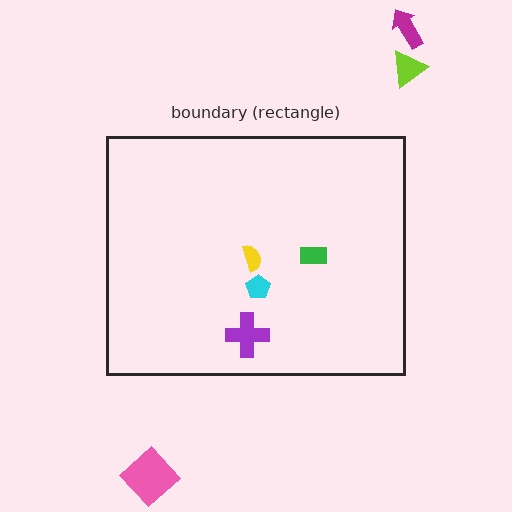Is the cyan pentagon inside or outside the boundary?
Inside.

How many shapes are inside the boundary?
4 inside, 3 outside.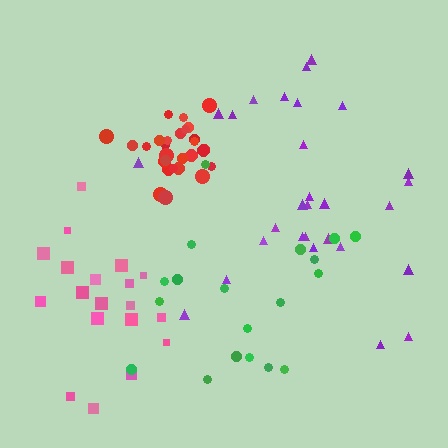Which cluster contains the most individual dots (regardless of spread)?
Purple (29).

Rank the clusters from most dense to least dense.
red, pink, purple, green.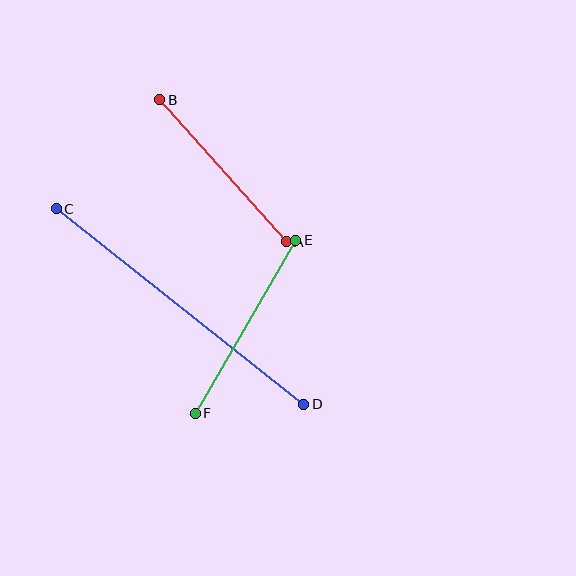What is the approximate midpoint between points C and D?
The midpoint is at approximately (180, 307) pixels.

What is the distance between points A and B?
The distance is approximately 190 pixels.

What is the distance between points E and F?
The distance is approximately 200 pixels.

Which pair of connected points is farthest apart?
Points C and D are farthest apart.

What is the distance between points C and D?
The distance is approximately 315 pixels.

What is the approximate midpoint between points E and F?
The midpoint is at approximately (246, 327) pixels.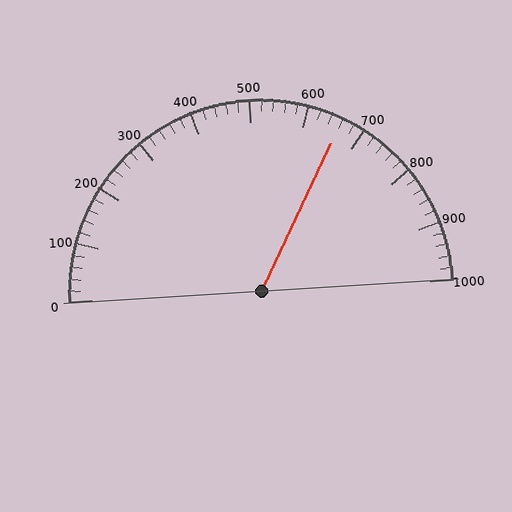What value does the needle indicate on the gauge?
The needle indicates approximately 660.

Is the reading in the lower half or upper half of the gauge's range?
The reading is in the upper half of the range (0 to 1000).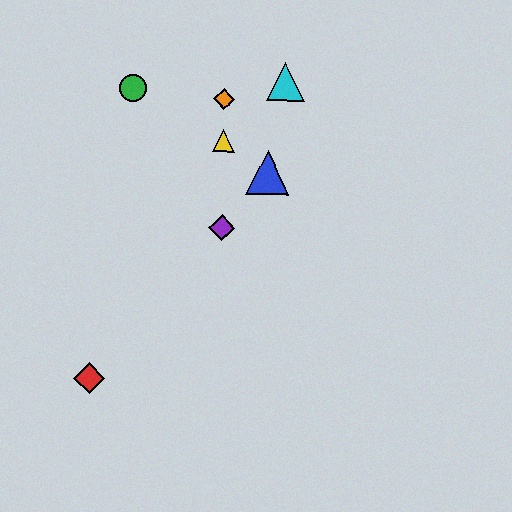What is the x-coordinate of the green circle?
The green circle is at x≈133.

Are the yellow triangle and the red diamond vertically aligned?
No, the yellow triangle is at x≈223 and the red diamond is at x≈89.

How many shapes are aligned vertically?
3 shapes (the yellow triangle, the purple diamond, the orange diamond) are aligned vertically.